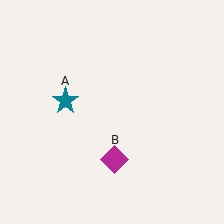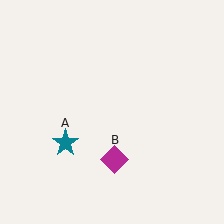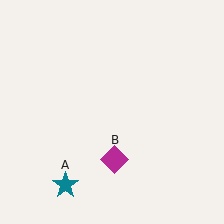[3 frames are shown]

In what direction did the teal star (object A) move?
The teal star (object A) moved down.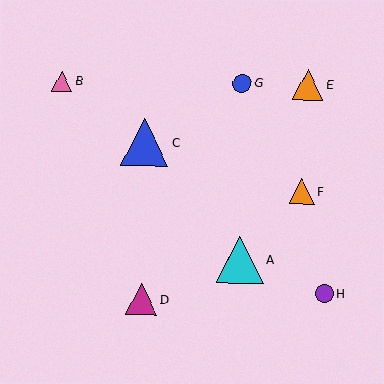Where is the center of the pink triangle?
The center of the pink triangle is at (62, 82).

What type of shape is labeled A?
Shape A is a cyan triangle.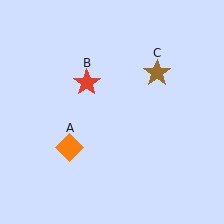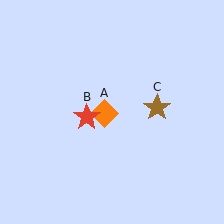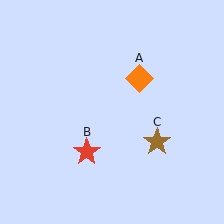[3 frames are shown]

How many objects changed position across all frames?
3 objects changed position: orange diamond (object A), red star (object B), brown star (object C).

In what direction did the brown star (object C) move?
The brown star (object C) moved down.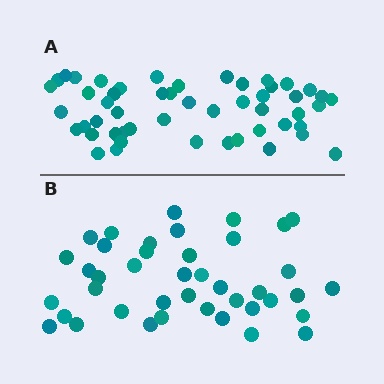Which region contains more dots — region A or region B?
Region A (the top region) has more dots.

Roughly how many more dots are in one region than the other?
Region A has roughly 10 or so more dots than region B.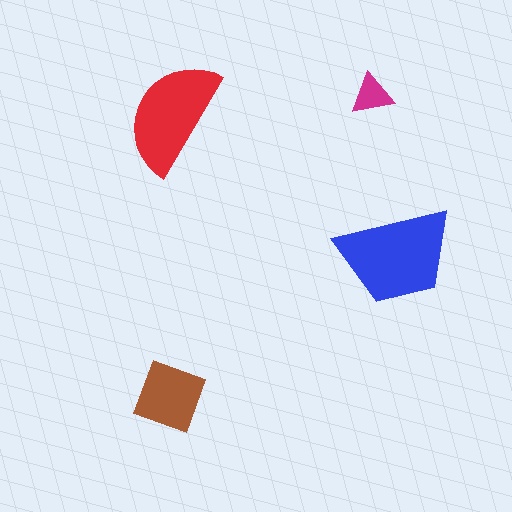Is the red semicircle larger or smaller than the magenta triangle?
Larger.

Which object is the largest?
The blue trapezoid.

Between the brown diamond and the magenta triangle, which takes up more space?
The brown diamond.